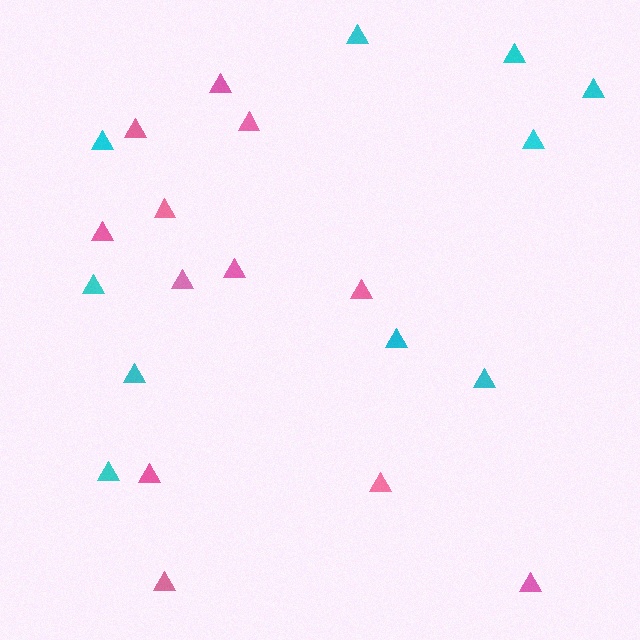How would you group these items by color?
There are 2 groups: one group of pink triangles (12) and one group of cyan triangles (10).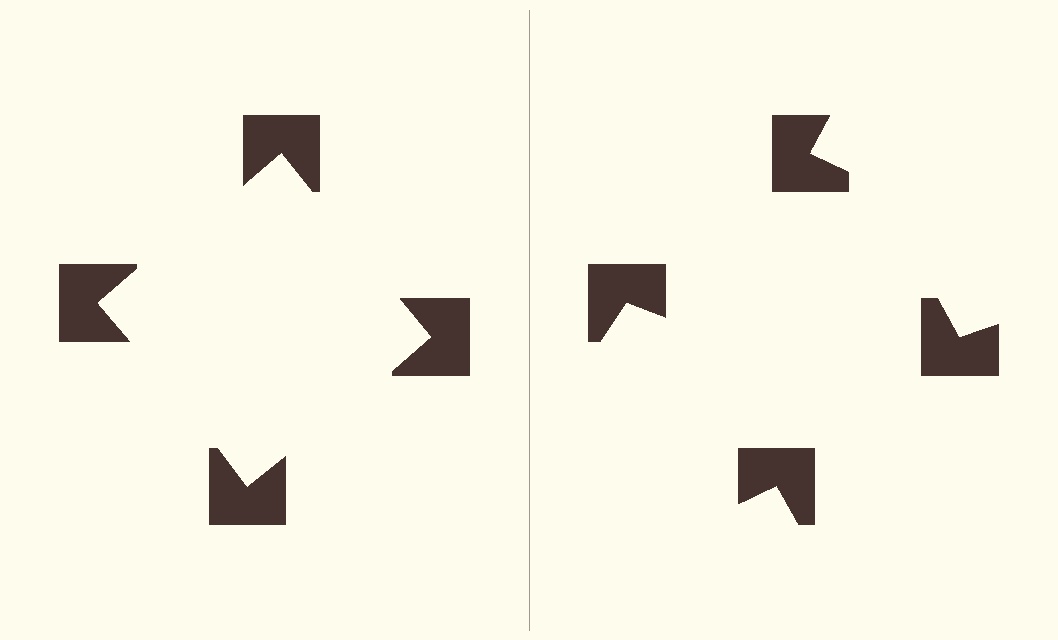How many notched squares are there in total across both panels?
8 — 4 on each side.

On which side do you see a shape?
An illusory square appears on the left side. On the right side the wedge cuts are rotated, so no coherent shape forms.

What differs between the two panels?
The notched squares are positioned identically on both sides; only the wedge orientations differ. On the left they align to a square; on the right they are misaligned.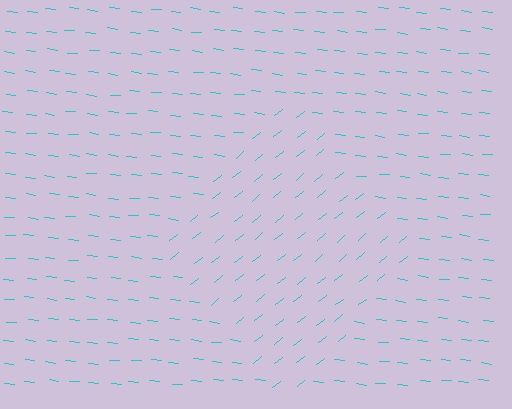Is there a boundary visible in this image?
Yes, there is a texture boundary formed by a change in line orientation.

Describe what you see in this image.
The image is filled with small cyan line segments. A diamond region in the image has lines oriented differently from the surrounding lines, creating a visible texture boundary.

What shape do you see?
I see a diamond.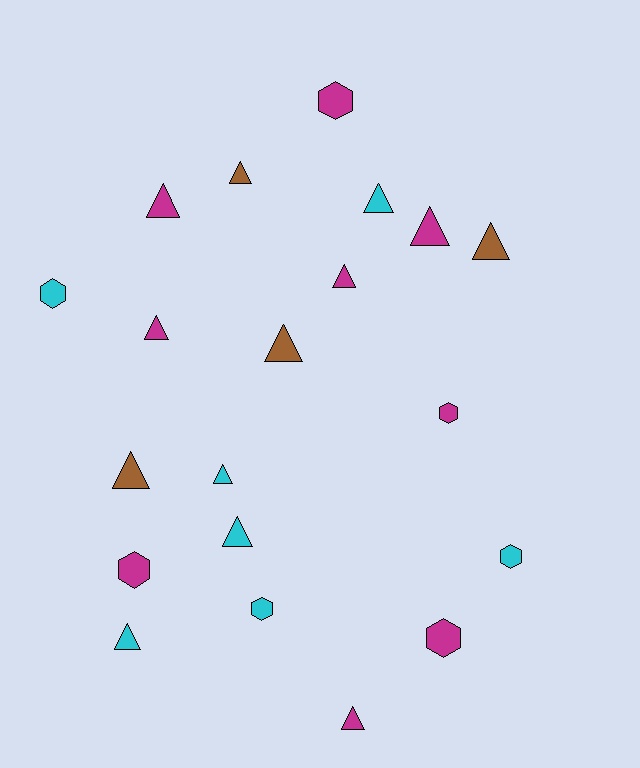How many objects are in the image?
There are 20 objects.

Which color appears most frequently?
Magenta, with 9 objects.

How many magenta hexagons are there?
There are 4 magenta hexagons.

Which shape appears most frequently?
Triangle, with 13 objects.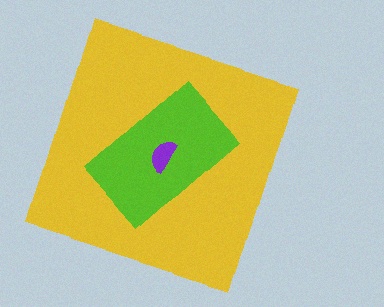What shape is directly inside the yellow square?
The lime rectangle.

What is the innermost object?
The purple semicircle.